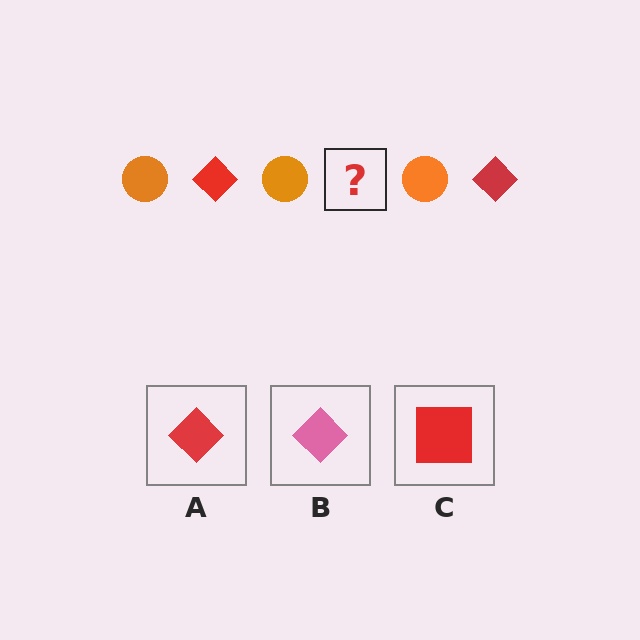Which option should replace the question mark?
Option A.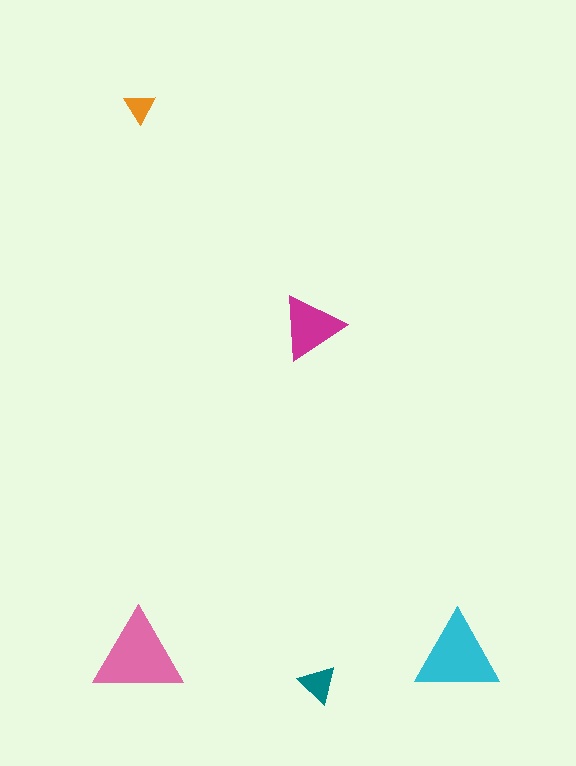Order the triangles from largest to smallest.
the pink one, the cyan one, the magenta one, the teal one, the orange one.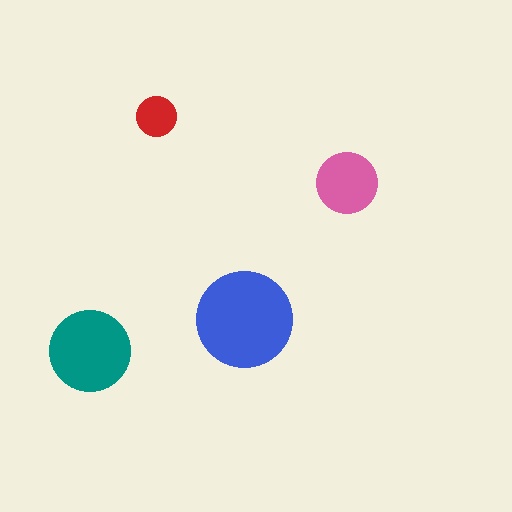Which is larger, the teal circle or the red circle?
The teal one.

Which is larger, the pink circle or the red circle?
The pink one.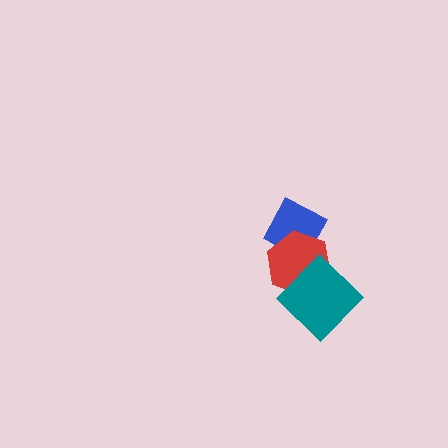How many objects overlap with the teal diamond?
1 object overlaps with the teal diamond.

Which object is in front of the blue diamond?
The red hexagon is in front of the blue diamond.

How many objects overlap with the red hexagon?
2 objects overlap with the red hexagon.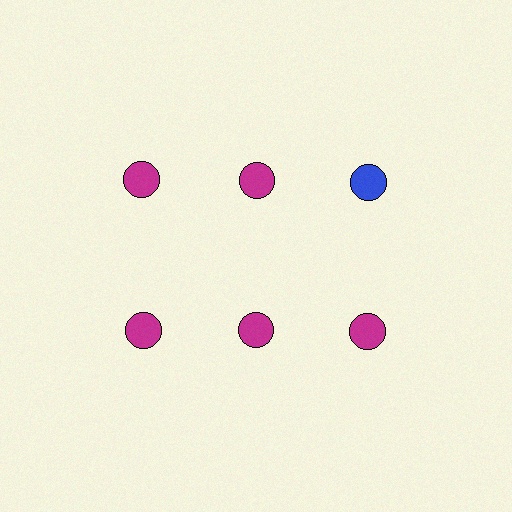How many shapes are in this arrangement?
There are 6 shapes arranged in a grid pattern.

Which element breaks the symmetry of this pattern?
The blue circle in the top row, center column breaks the symmetry. All other shapes are magenta circles.